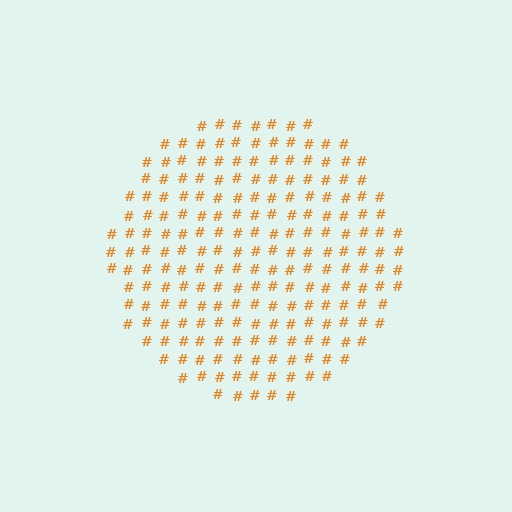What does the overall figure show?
The overall figure shows a circle.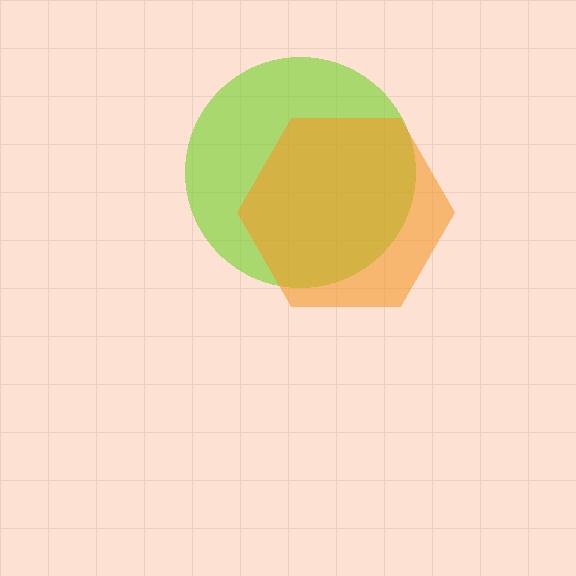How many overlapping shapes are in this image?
There are 2 overlapping shapes in the image.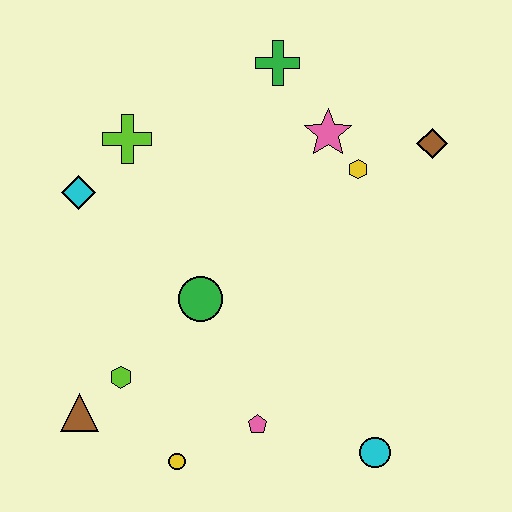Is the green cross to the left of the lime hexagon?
No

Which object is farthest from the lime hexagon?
The brown diamond is farthest from the lime hexagon.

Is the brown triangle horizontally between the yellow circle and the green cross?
No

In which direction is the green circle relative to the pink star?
The green circle is below the pink star.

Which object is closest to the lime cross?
The cyan diamond is closest to the lime cross.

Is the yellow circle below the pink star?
Yes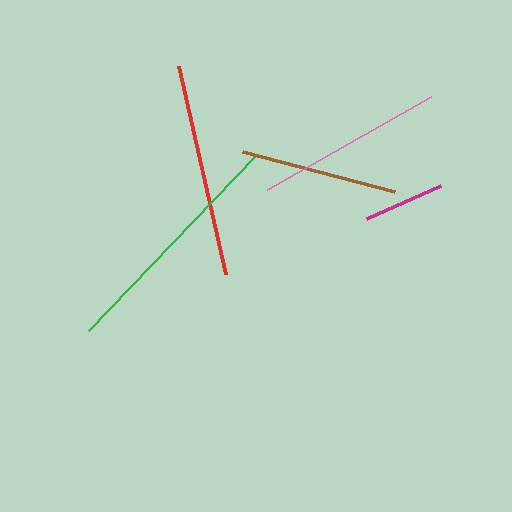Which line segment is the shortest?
The magenta line is the shortest at approximately 81 pixels.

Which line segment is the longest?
The green line is the longest at approximately 242 pixels.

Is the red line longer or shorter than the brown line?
The red line is longer than the brown line.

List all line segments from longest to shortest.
From longest to shortest: green, red, pink, brown, magenta.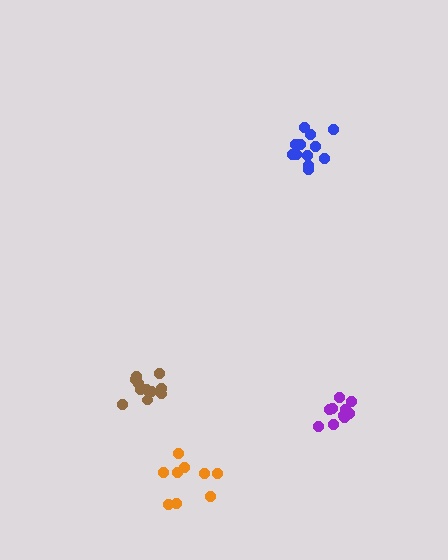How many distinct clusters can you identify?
There are 4 distinct clusters.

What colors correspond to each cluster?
The clusters are colored: purple, orange, brown, blue.